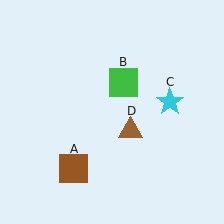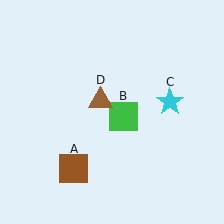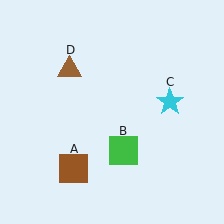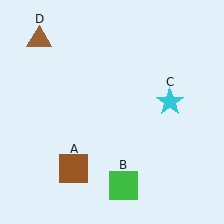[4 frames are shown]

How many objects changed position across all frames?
2 objects changed position: green square (object B), brown triangle (object D).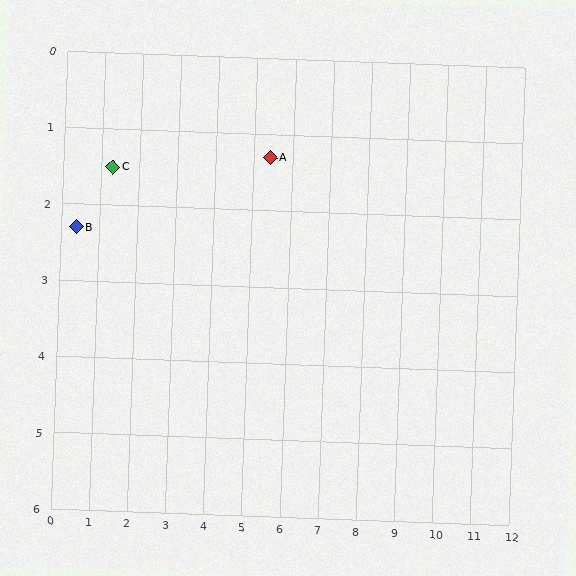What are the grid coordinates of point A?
Point A is at approximately (5.4, 1.3).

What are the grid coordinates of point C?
Point C is at approximately (1.3, 1.5).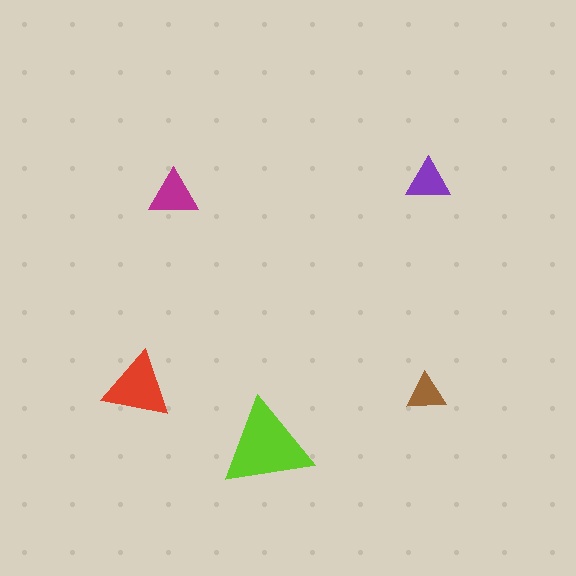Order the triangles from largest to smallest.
the lime one, the red one, the magenta one, the purple one, the brown one.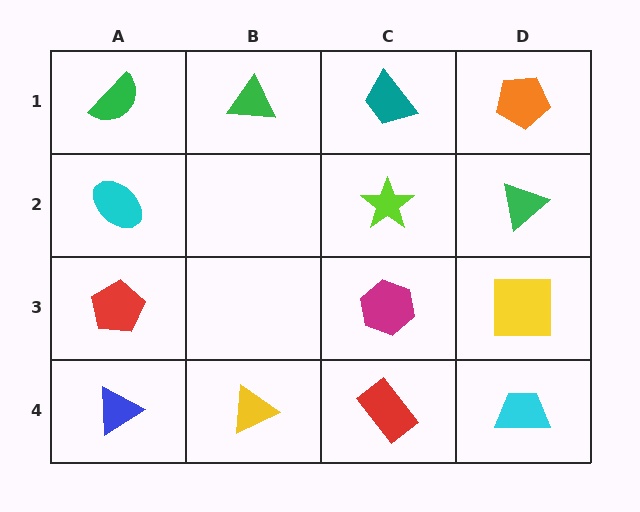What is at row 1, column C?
A teal trapezoid.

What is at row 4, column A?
A blue triangle.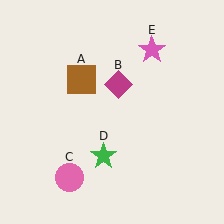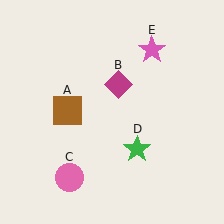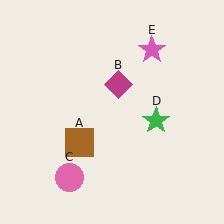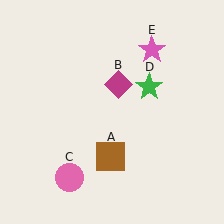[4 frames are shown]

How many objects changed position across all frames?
2 objects changed position: brown square (object A), green star (object D).